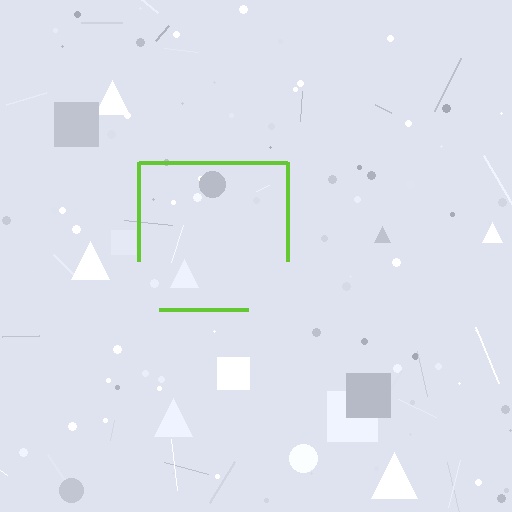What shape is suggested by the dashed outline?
The dashed outline suggests a square.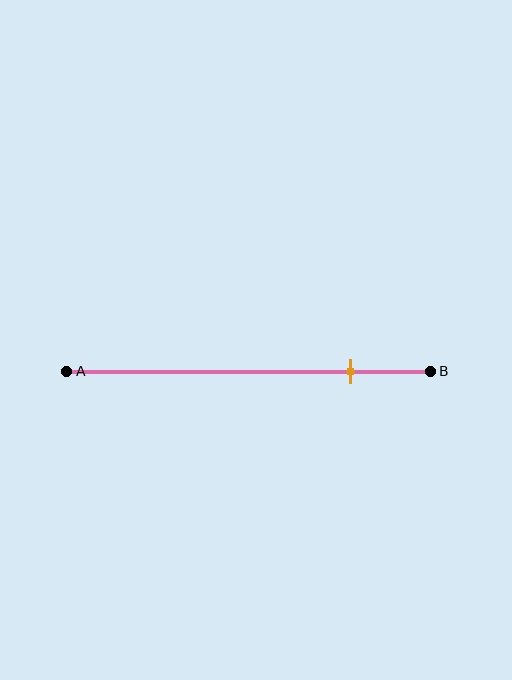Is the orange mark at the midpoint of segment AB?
No, the mark is at about 80% from A, not at the 50% midpoint.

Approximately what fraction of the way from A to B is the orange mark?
The orange mark is approximately 80% of the way from A to B.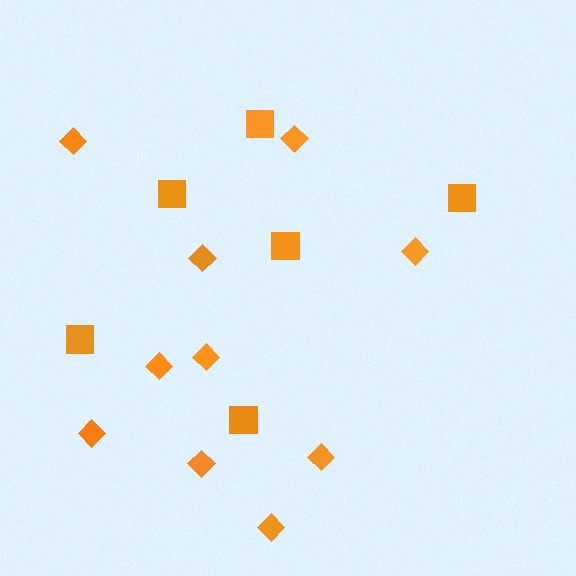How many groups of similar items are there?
There are 2 groups: one group of squares (6) and one group of diamonds (10).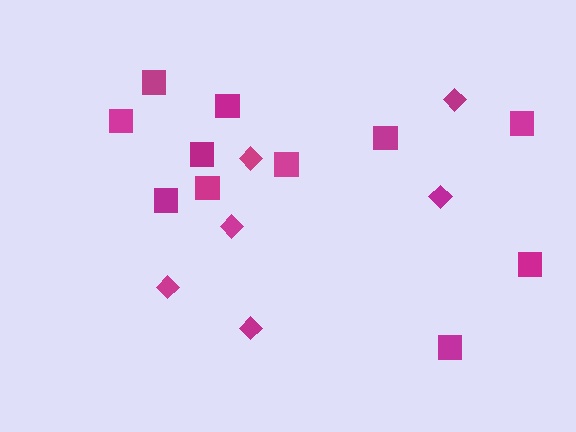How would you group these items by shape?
There are 2 groups: one group of squares (11) and one group of diamonds (6).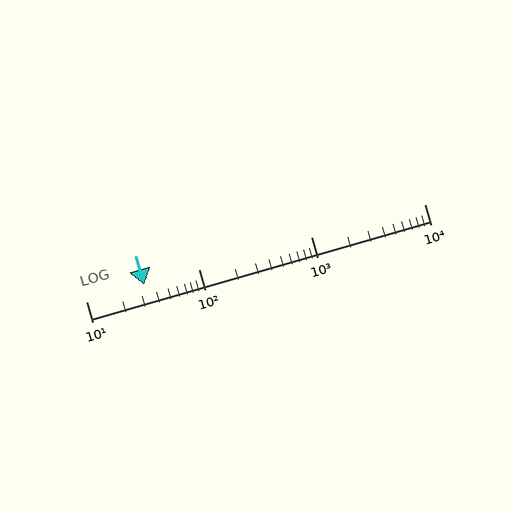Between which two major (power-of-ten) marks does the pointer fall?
The pointer is between 10 and 100.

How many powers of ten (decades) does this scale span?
The scale spans 3 decades, from 10 to 10000.